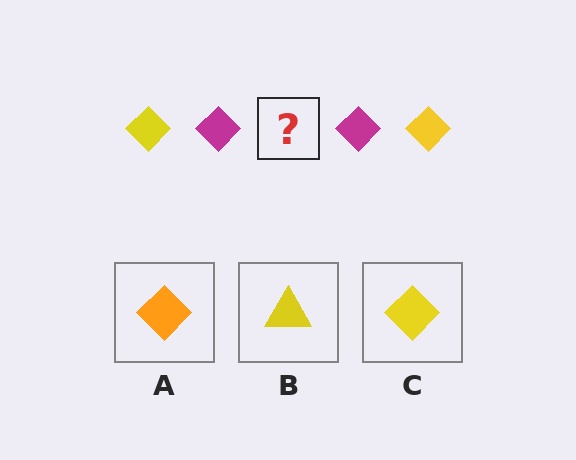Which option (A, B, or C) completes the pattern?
C.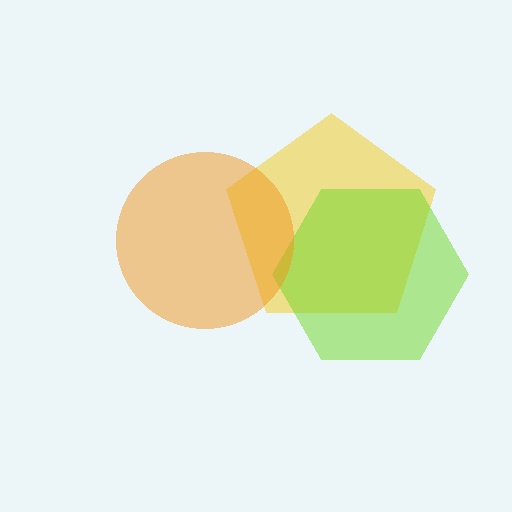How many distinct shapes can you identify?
There are 3 distinct shapes: a yellow pentagon, a lime hexagon, an orange circle.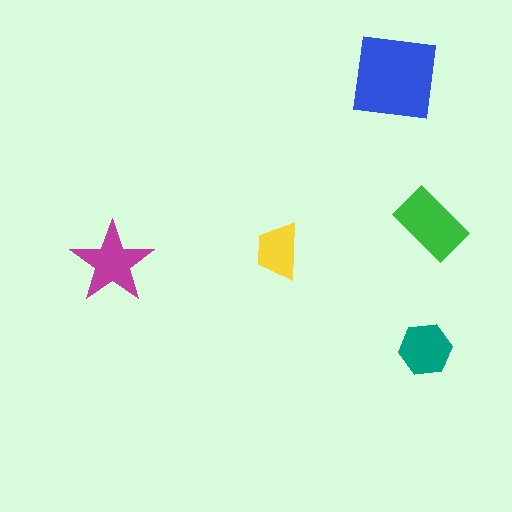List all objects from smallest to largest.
The yellow trapezoid, the teal hexagon, the magenta star, the green rectangle, the blue square.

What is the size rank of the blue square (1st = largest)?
1st.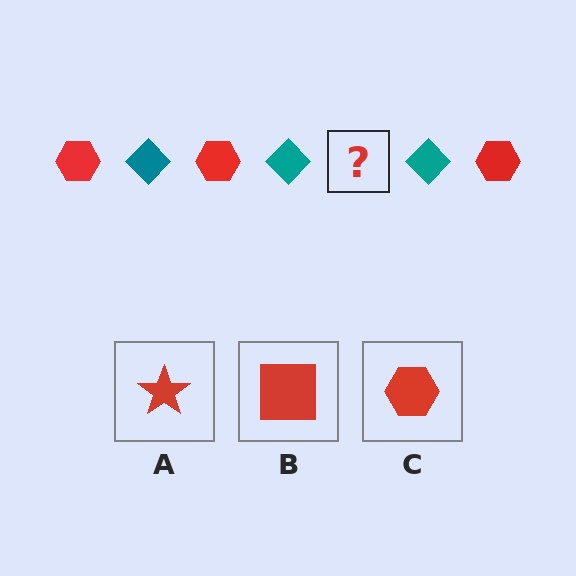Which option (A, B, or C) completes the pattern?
C.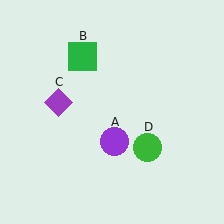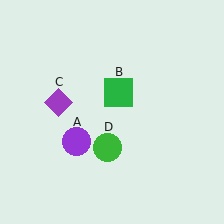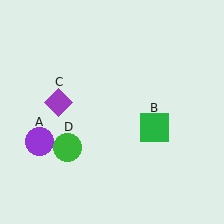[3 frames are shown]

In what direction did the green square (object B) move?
The green square (object B) moved down and to the right.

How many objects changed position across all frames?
3 objects changed position: purple circle (object A), green square (object B), green circle (object D).